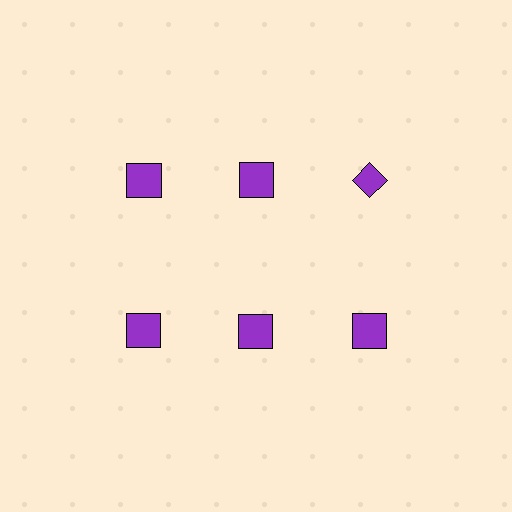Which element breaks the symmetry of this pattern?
The purple diamond in the top row, center column breaks the symmetry. All other shapes are purple squares.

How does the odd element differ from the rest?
It has a different shape: diamond instead of square.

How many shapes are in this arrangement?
There are 6 shapes arranged in a grid pattern.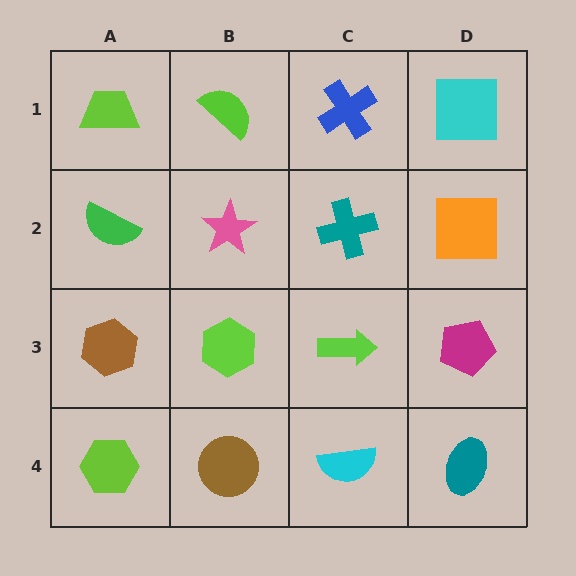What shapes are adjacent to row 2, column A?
A lime trapezoid (row 1, column A), a brown hexagon (row 3, column A), a pink star (row 2, column B).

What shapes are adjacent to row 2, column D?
A cyan square (row 1, column D), a magenta pentagon (row 3, column D), a teal cross (row 2, column C).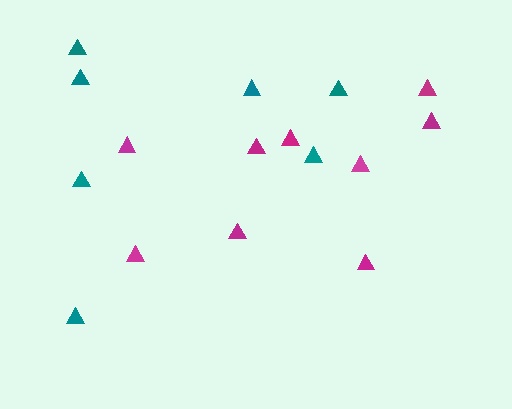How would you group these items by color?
There are 2 groups: one group of magenta triangles (9) and one group of teal triangles (7).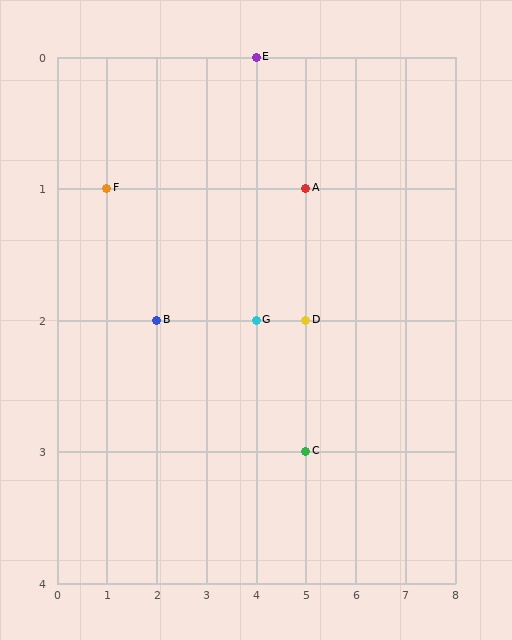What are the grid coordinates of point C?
Point C is at grid coordinates (5, 3).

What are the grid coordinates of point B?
Point B is at grid coordinates (2, 2).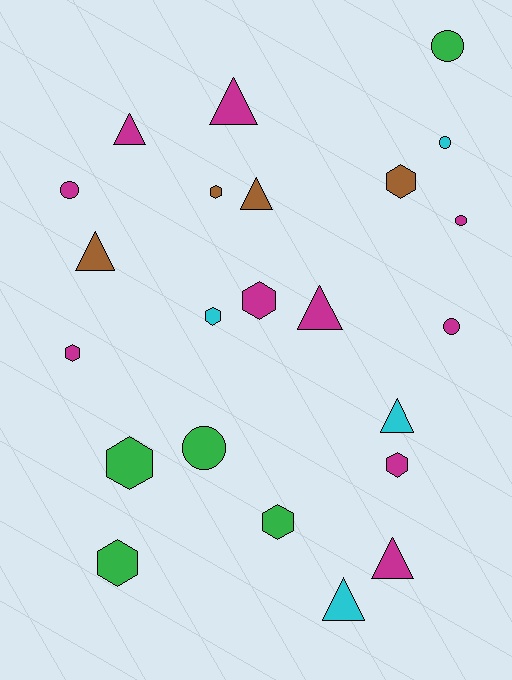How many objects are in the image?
There are 23 objects.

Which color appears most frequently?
Magenta, with 10 objects.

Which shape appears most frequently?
Hexagon, with 9 objects.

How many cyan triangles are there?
There are 2 cyan triangles.